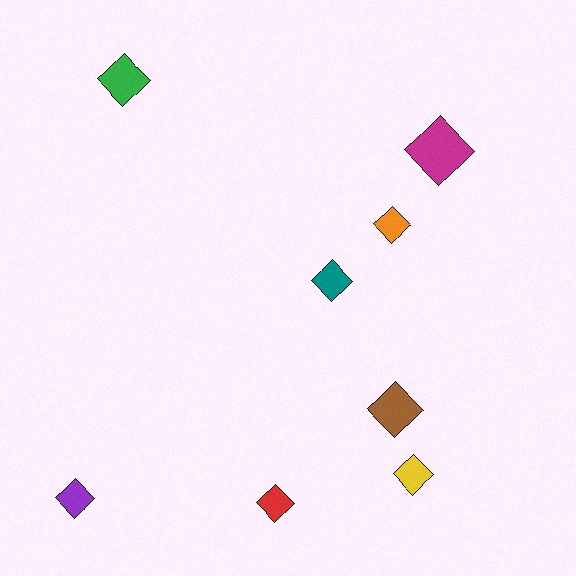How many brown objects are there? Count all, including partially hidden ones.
There is 1 brown object.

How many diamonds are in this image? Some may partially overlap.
There are 8 diamonds.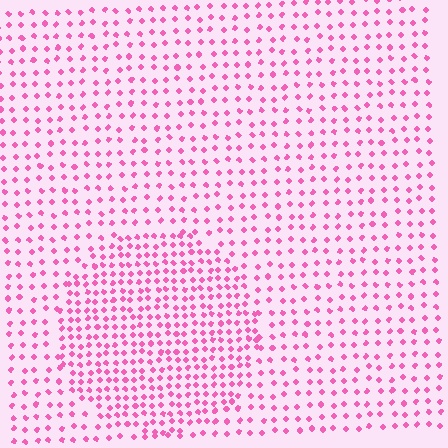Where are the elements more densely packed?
The elements are more densely packed inside the circle boundary.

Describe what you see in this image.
The image contains small pink elements arranged at two different densities. A circle-shaped region is visible where the elements are more densely packed than the surrounding area.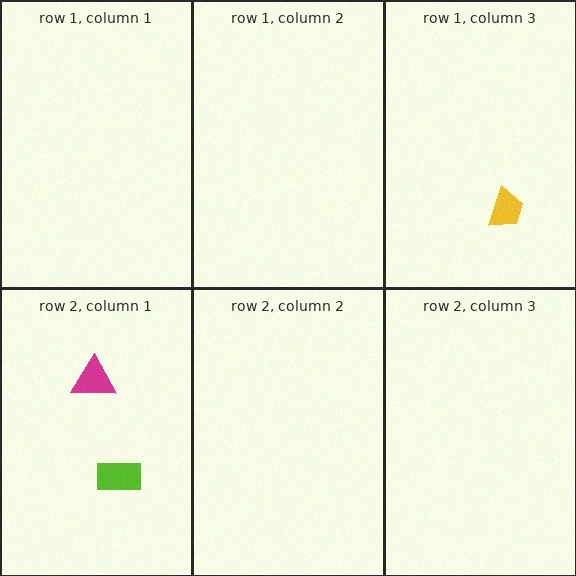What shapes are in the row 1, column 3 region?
The yellow trapezoid.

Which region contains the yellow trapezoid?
The row 1, column 3 region.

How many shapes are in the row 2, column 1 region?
2.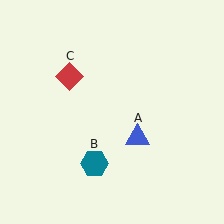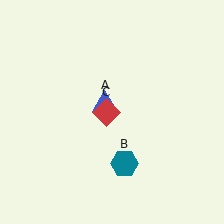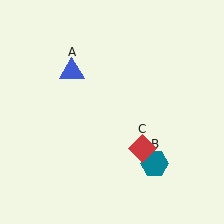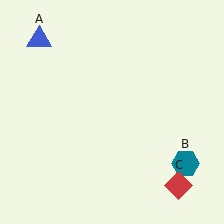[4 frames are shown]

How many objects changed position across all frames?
3 objects changed position: blue triangle (object A), teal hexagon (object B), red diamond (object C).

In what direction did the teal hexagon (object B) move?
The teal hexagon (object B) moved right.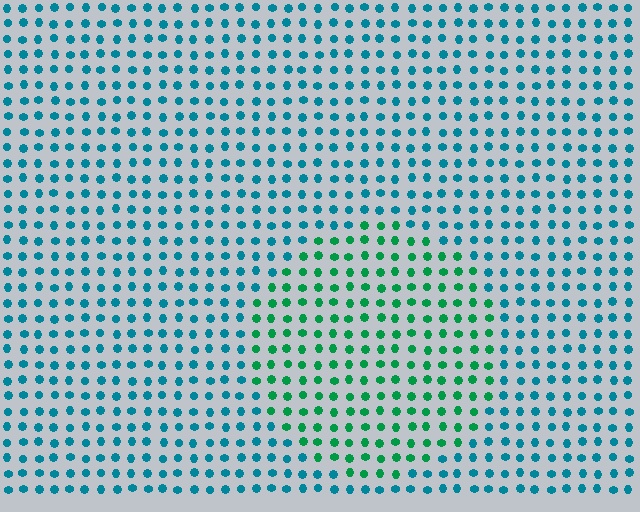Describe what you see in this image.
The image is filled with small teal elements in a uniform arrangement. A circle-shaped region is visible where the elements are tinted to a slightly different hue, forming a subtle color boundary.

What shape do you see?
I see a circle.